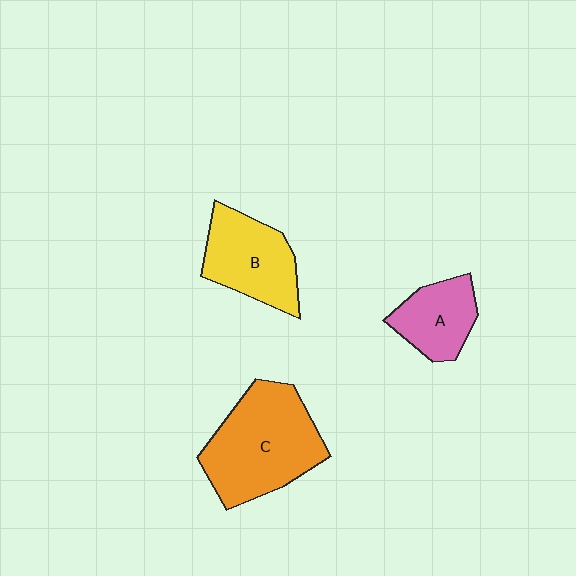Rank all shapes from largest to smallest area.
From largest to smallest: C (orange), B (yellow), A (pink).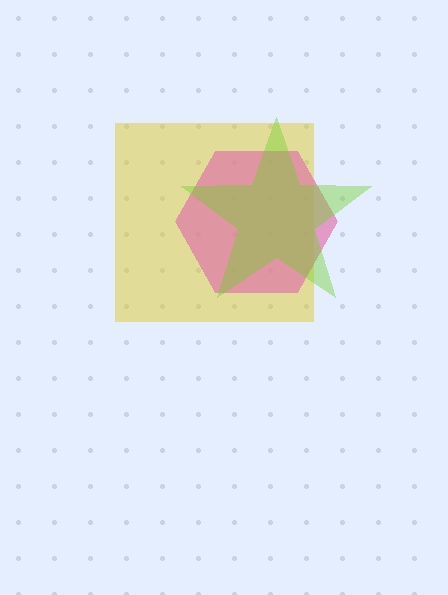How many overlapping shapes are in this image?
There are 3 overlapping shapes in the image.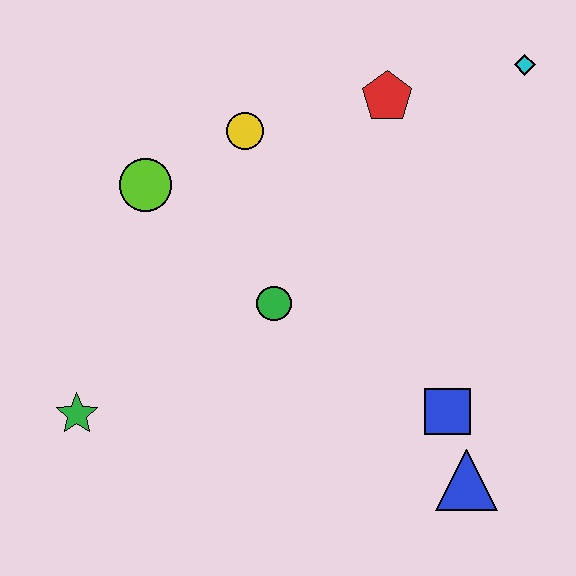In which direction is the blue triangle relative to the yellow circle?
The blue triangle is below the yellow circle.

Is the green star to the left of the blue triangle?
Yes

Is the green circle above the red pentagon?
No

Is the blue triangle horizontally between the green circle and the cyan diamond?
Yes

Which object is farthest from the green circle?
The cyan diamond is farthest from the green circle.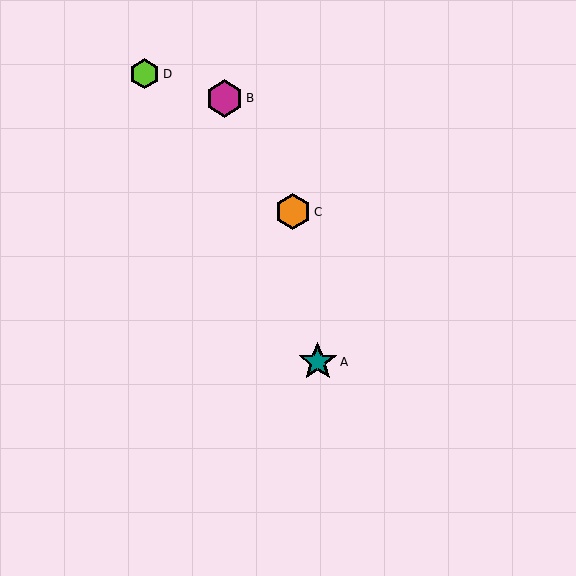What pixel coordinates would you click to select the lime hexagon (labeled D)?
Click at (145, 74) to select the lime hexagon D.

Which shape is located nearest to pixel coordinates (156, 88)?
The lime hexagon (labeled D) at (145, 74) is nearest to that location.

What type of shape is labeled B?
Shape B is a magenta hexagon.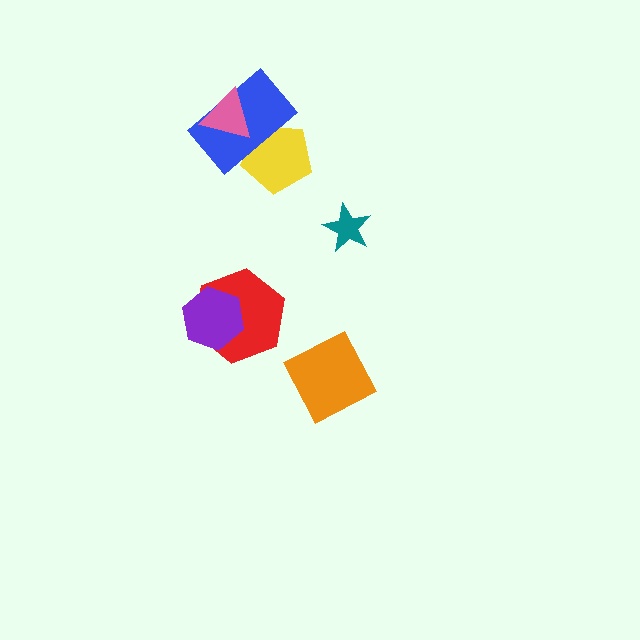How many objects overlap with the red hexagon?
1 object overlaps with the red hexagon.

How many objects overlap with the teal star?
0 objects overlap with the teal star.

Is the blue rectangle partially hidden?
Yes, it is partially covered by another shape.